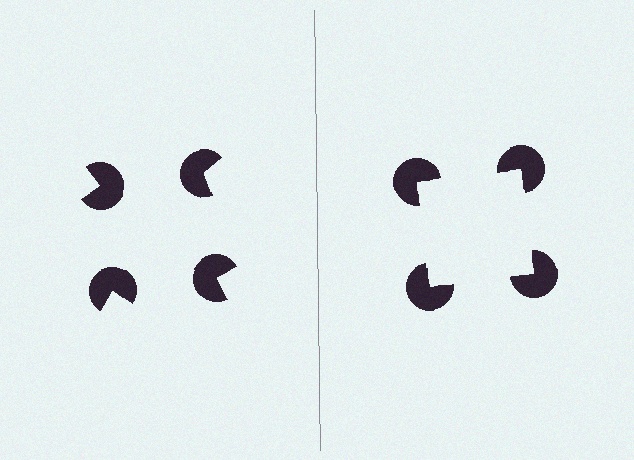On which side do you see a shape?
An illusory square appears on the right side. On the left side the wedge cuts are rotated, so no coherent shape forms.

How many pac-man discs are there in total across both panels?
8 — 4 on each side.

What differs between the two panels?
The pac-man discs are positioned identically on both sides; only the wedge orientations differ. On the right they align to a square; on the left they are misaligned.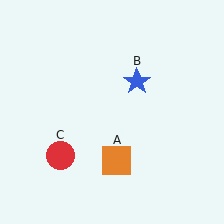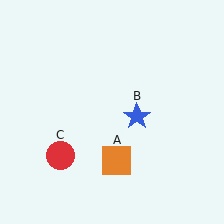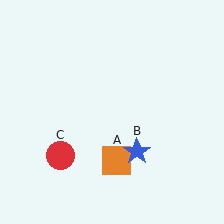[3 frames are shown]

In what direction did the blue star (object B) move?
The blue star (object B) moved down.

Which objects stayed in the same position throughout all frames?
Orange square (object A) and red circle (object C) remained stationary.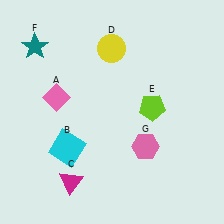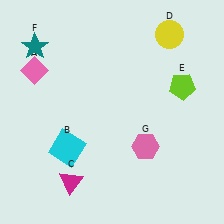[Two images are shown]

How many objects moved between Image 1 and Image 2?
3 objects moved between the two images.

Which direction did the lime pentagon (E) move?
The lime pentagon (E) moved right.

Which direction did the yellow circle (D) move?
The yellow circle (D) moved right.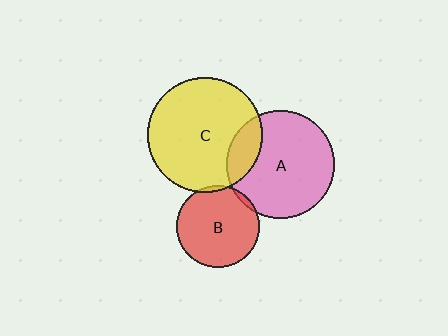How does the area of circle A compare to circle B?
Approximately 1.7 times.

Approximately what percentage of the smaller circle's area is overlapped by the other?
Approximately 15%.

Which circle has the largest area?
Circle C (yellow).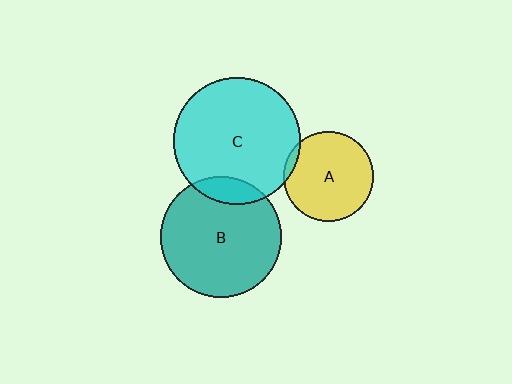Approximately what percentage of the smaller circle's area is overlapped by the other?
Approximately 10%.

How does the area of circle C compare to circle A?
Approximately 2.0 times.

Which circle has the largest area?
Circle C (cyan).